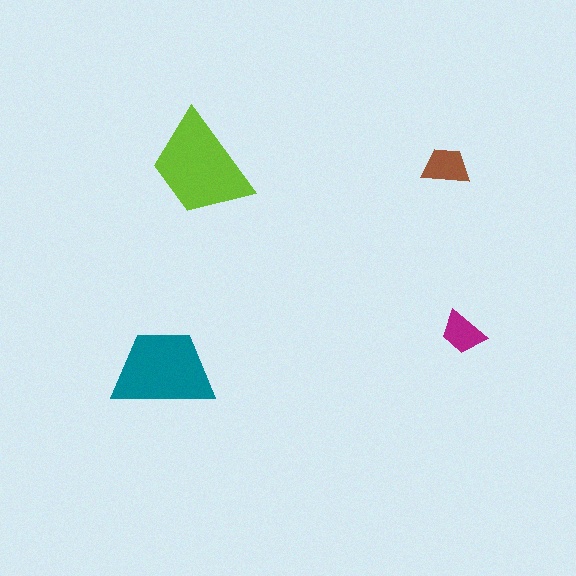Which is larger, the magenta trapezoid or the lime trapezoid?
The lime one.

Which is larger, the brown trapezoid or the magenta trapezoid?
The brown one.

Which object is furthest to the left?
The teal trapezoid is leftmost.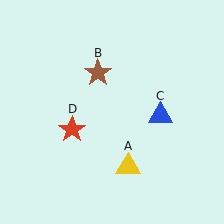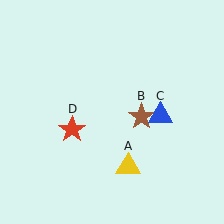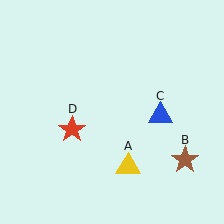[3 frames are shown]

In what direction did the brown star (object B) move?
The brown star (object B) moved down and to the right.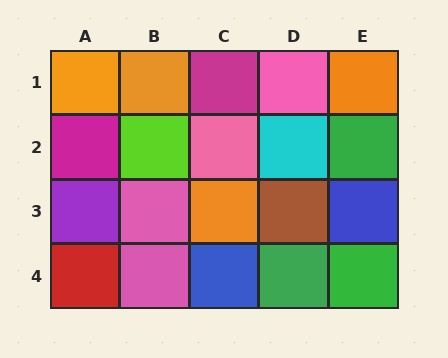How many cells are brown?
1 cell is brown.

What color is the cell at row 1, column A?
Orange.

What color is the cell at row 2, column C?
Pink.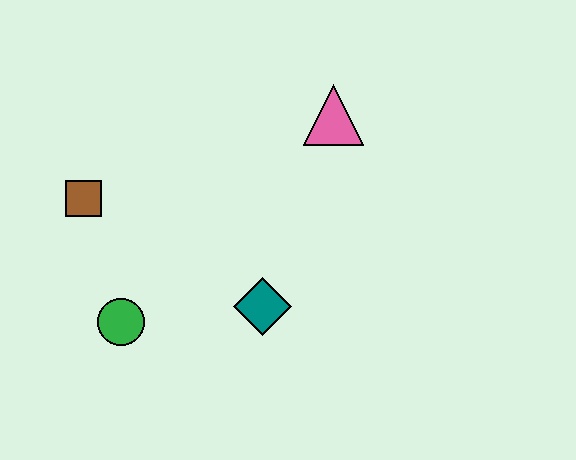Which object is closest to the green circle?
The brown square is closest to the green circle.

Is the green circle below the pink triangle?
Yes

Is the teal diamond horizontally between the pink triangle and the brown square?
Yes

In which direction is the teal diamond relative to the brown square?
The teal diamond is to the right of the brown square.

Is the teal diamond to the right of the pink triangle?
No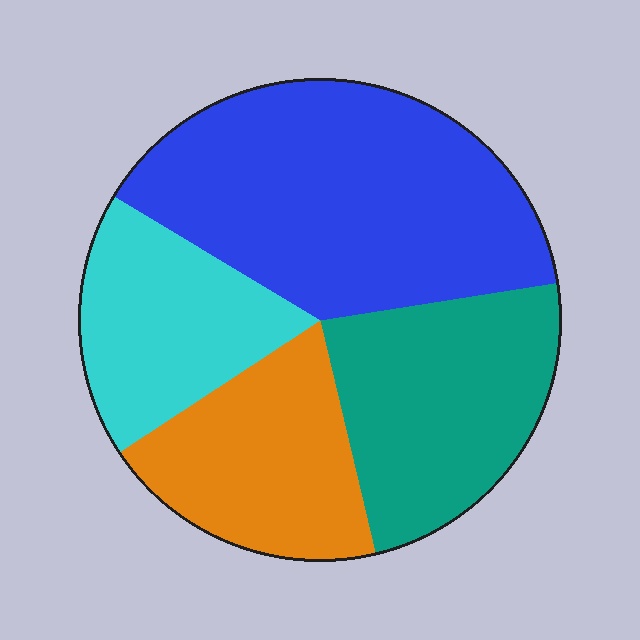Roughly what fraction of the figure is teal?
Teal covers around 25% of the figure.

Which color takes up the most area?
Blue, at roughly 40%.